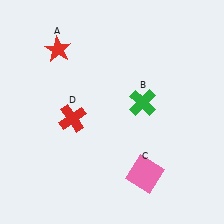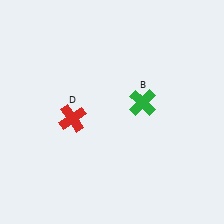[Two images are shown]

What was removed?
The pink square (C), the red star (A) were removed in Image 2.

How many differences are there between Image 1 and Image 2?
There are 2 differences between the two images.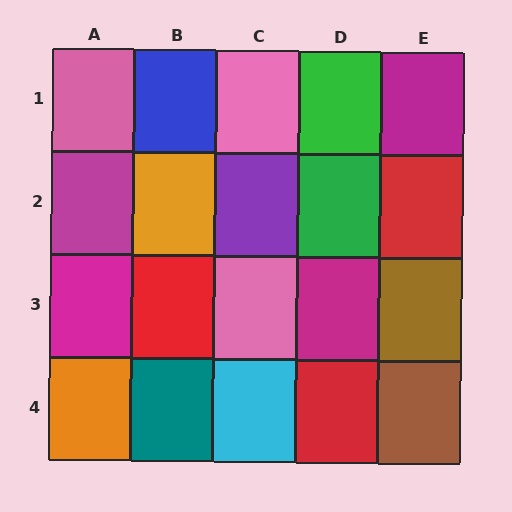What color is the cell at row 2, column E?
Red.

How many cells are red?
3 cells are red.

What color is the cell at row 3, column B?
Red.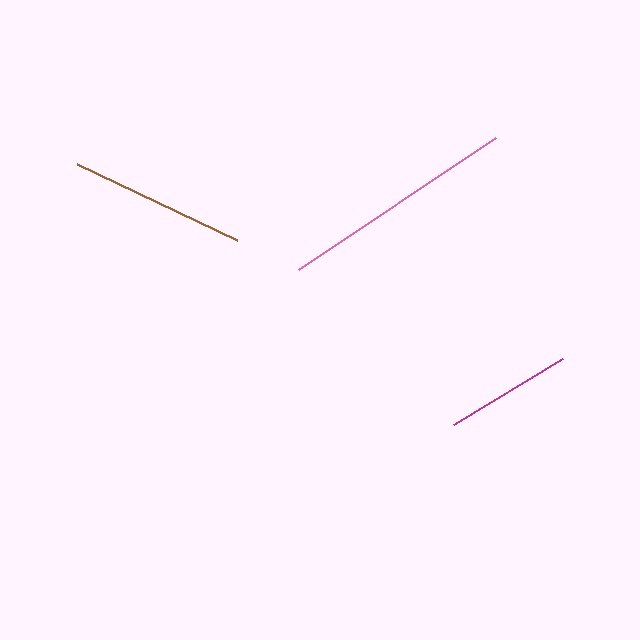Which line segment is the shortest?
The magenta line is the shortest at approximately 127 pixels.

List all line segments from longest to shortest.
From longest to shortest: pink, brown, magenta.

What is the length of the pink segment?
The pink segment is approximately 238 pixels long.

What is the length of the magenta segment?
The magenta segment is approximately 127 pixels long.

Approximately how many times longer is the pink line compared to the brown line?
The pink line is approximately 1.3 times the length of the brown line.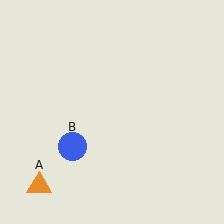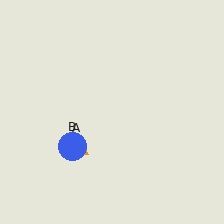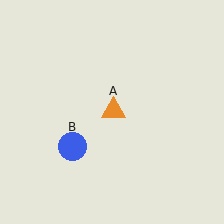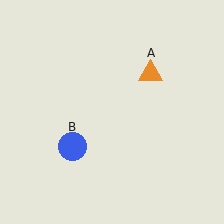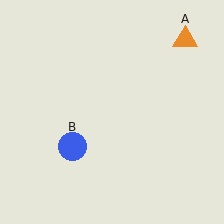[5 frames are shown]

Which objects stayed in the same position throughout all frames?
Blue circle (object B) remained stationary.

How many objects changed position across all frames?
1 object changed position: orange triangle (object A).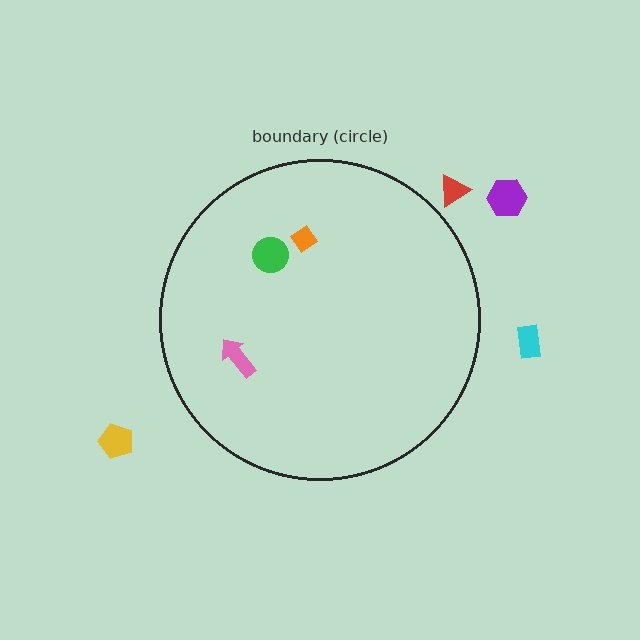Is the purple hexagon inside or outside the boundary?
Outside.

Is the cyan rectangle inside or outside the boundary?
Outside.